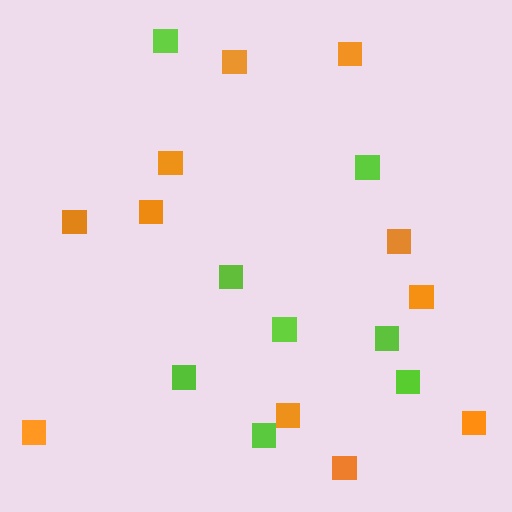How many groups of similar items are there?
There are 2 groups: one group of lime squares (8) and one group of orange squares (11).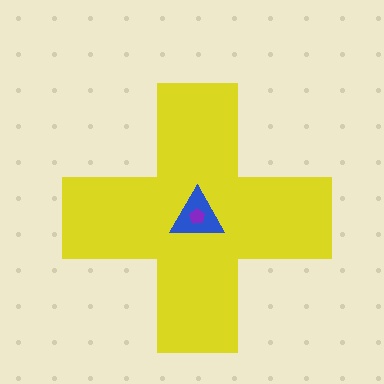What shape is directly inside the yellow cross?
The blue triangle.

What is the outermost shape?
The yellow cross.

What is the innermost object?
The purple pentagon.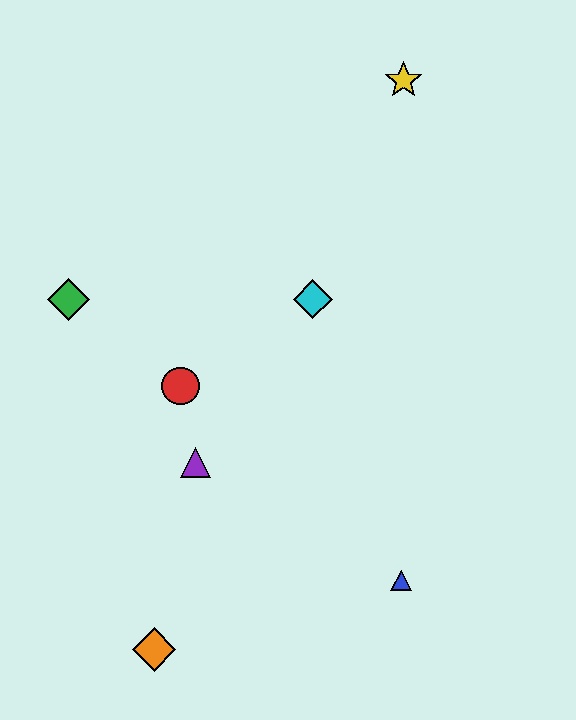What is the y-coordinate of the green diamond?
The green diamond is at y≈299.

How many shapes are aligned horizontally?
2 shapes (the green diamond, the cyan diamond) are aligned horizontally.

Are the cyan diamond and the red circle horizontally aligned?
No, the cyan diamond is at y≈299 and the red circle is at y≈386.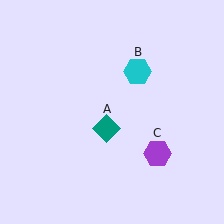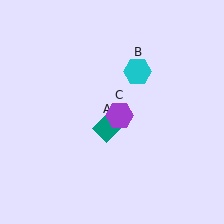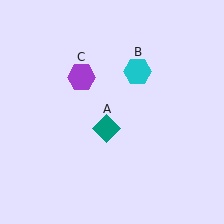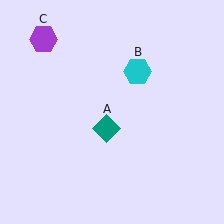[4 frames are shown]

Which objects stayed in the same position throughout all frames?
Teal diamond (object A) and cyan hexagon (object B) remained stationary.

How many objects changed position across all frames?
1 object changed position: purple hexagon (object C).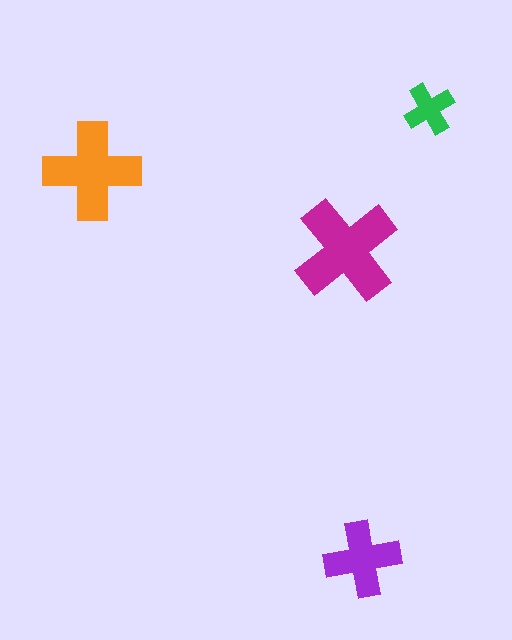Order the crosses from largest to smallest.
the magenta one, the orange one, the purple one, the green one.